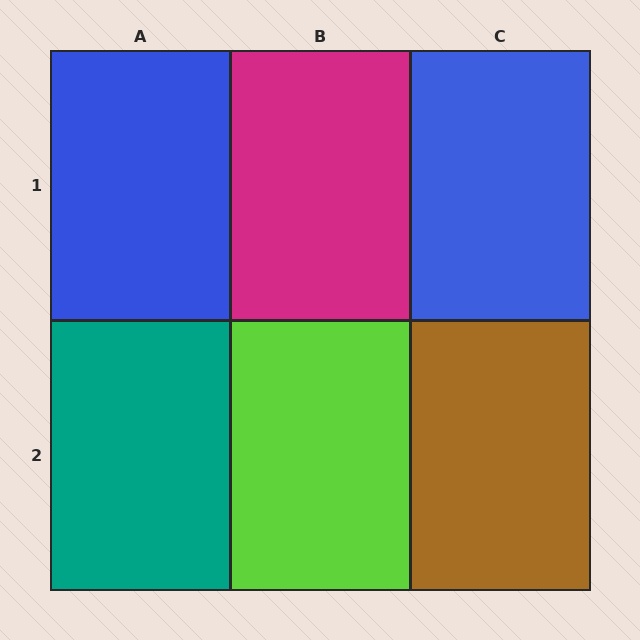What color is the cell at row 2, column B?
Lime.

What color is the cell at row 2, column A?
Teal.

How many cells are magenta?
1 cell is magenta.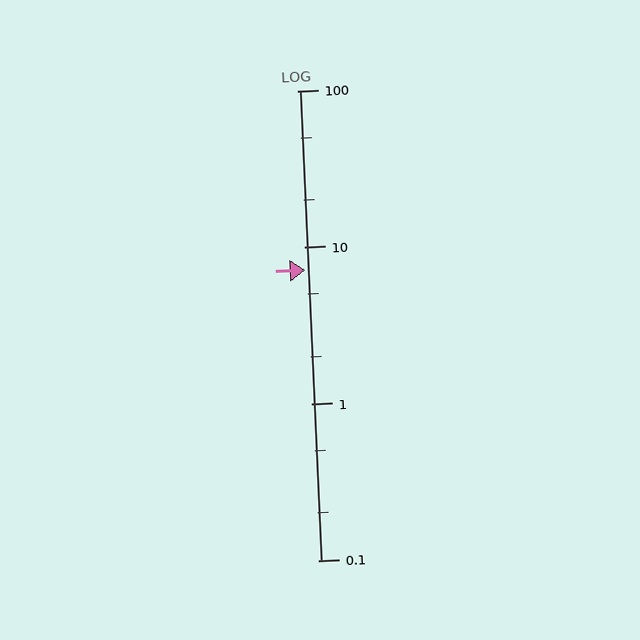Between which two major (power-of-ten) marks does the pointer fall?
The pointer is between 1 and 10.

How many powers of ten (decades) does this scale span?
The scale spans 3 decades, from 0.1 to 100.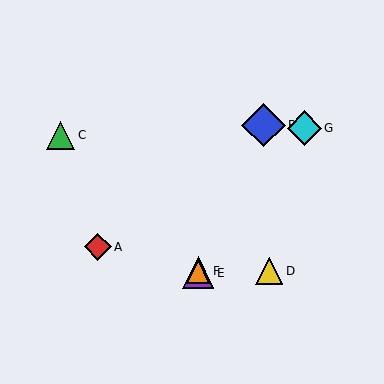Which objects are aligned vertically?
Objects E, F are aligned vertically.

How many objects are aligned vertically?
2 objects (E, F) are aligned vertically.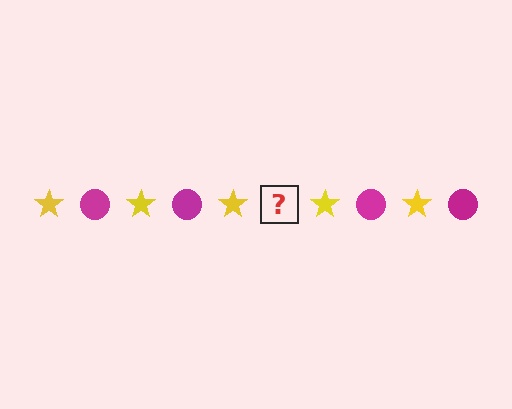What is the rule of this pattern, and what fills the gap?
The rule is that the pattern alternates between yellow star and magenta circle. The gap should be filled with a magenta circle.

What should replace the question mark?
The question mark should be replaced with a magenta circle.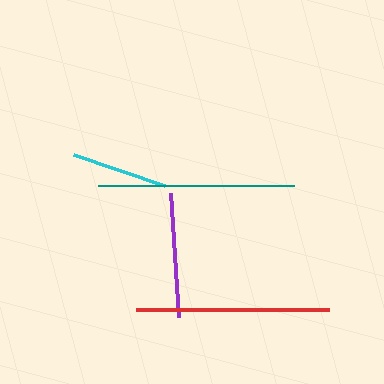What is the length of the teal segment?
The teal segment is approximately 196 pixels long.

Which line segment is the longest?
The teal line is the longest at approximately 196 pixels.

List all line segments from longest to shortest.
From longest to shortest: teal, red, purple, cyan.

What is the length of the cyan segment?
The cyan segment is approximately 96 pixels long.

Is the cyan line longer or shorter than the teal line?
The teal line is longer than the cyan line.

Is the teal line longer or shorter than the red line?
The teal line is longer than the red line.